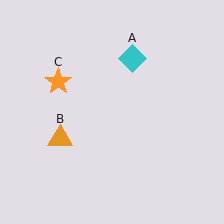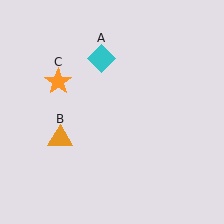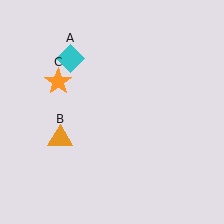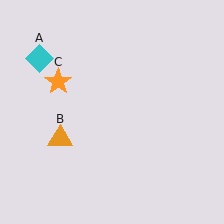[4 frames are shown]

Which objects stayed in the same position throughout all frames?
Orange triangle (object B) and orange star (object C) remained stationary.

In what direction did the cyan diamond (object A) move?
The cyan diamond (object A) moved left.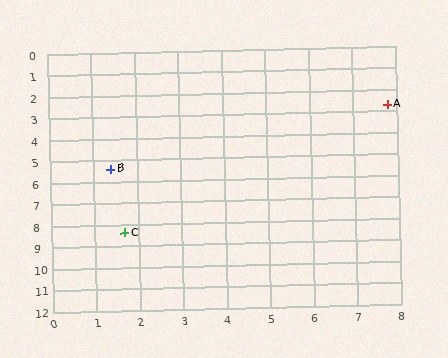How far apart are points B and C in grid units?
Points B and C are about 3.0 grid units apart.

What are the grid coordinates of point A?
Point A is at approximately (7.8, 2.7).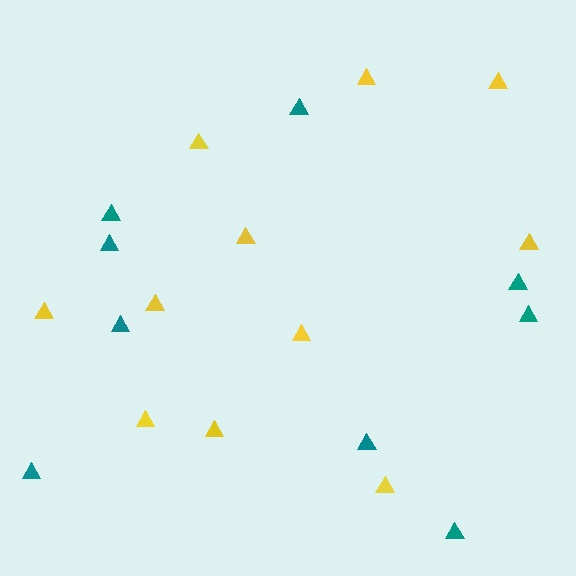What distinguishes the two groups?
There are 2 groups: one group of yellow triangles (11) and one group of teal triangles (9).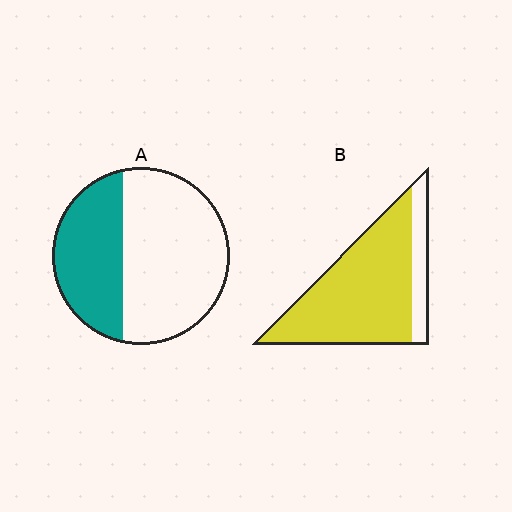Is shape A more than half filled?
No.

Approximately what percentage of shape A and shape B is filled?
A is approximately 35% and B is approximately 80%.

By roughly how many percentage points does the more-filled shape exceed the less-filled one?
By roughly 45 percentage points (B over A).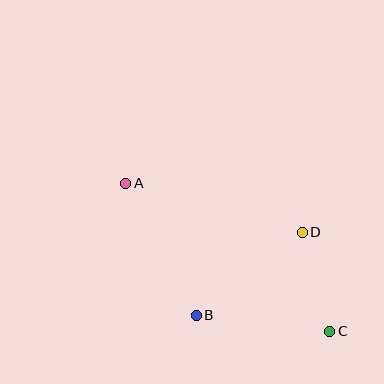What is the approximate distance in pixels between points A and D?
The distance between A and D is approximately 183 pixels.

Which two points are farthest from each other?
Points A and C are farthest from each other.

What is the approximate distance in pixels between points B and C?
The distance between B and C is approximately 134 pixels.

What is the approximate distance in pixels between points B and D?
The distance between B and D is approximately 134 pixels.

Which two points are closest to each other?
Points C and D are closest to each other.